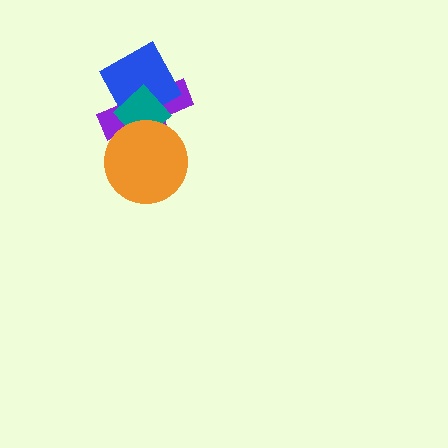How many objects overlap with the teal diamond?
3 objects overlap with the teal diamond.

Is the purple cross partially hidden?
Yes, it is partially covered by another shape.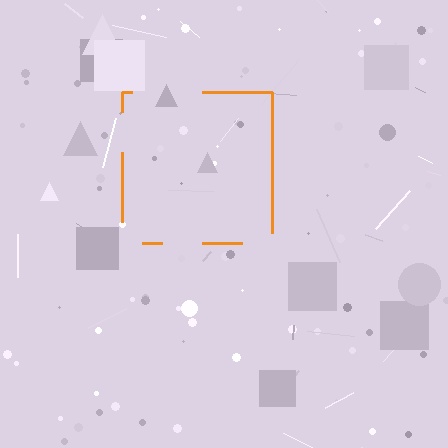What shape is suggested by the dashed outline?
The dashed outline suggests a square.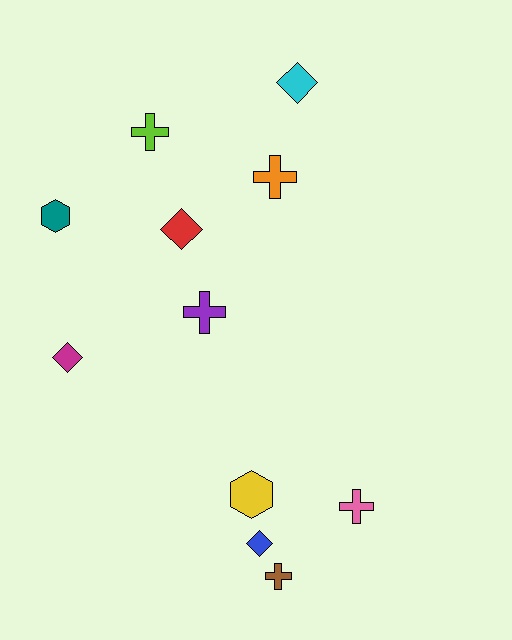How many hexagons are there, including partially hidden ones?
There are 2 hexagons.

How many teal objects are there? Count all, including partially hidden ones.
There is 1 teal object.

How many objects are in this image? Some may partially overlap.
There are 11 objects.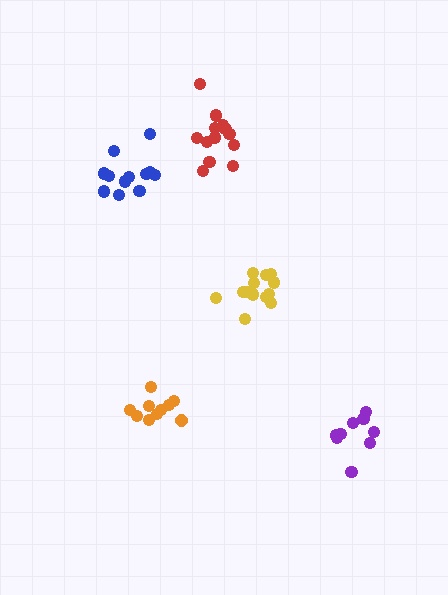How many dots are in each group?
Group 1: 13 dots, Group 2: 13 dots, Group 3: 10 dots, Group 4: 12 dots, Group 5: 9 dots (57 total).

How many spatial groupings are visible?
There are 5 spatial groupings.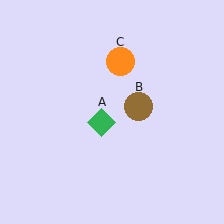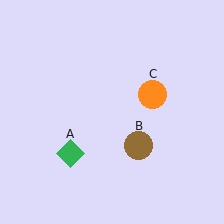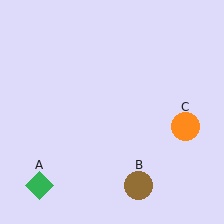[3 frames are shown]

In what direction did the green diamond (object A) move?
The green diamond (object A) moved down and to the left.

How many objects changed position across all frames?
3 objects changed position: green diamond (object A), brown circle (object B), orange circle (object C).